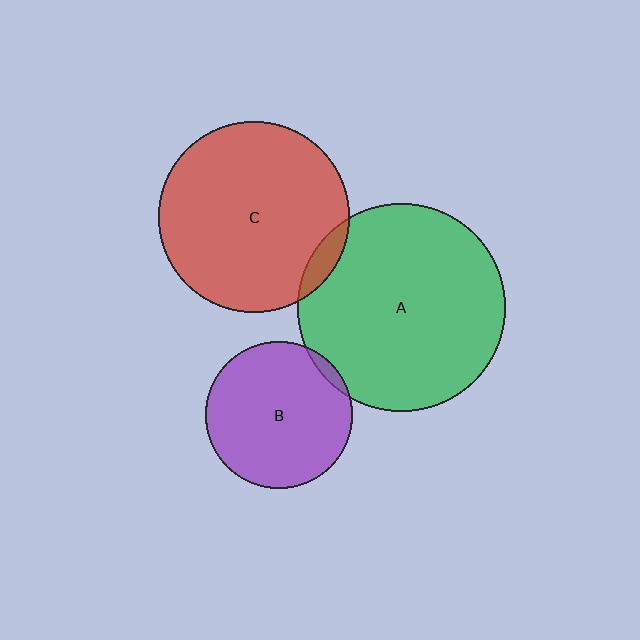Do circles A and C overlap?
Yes.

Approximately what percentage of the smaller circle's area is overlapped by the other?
Approximately 5%.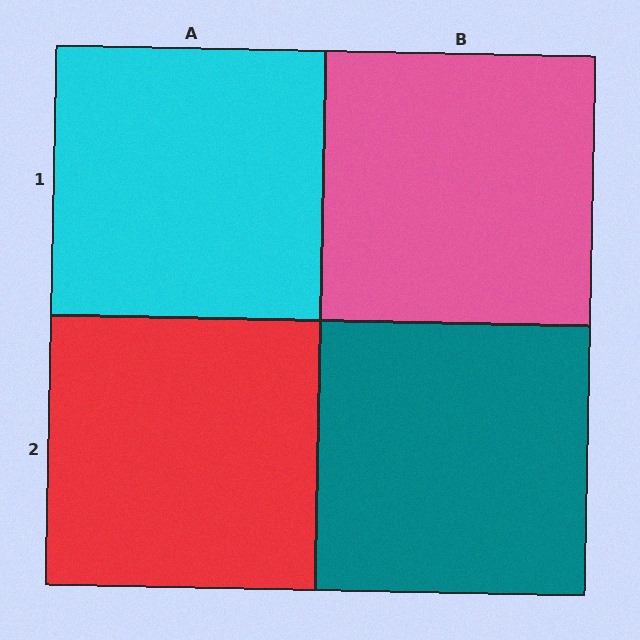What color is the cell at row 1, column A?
Cyan.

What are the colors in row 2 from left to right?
Red, teal.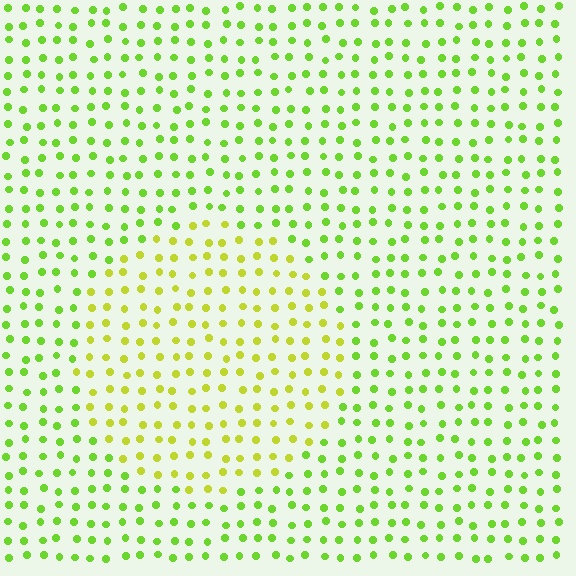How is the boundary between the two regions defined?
The boundary is defined purely by a slight shift in hue (about 30 degrees). Spacing, size, and orientation are identical on both sides.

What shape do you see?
I see a circle.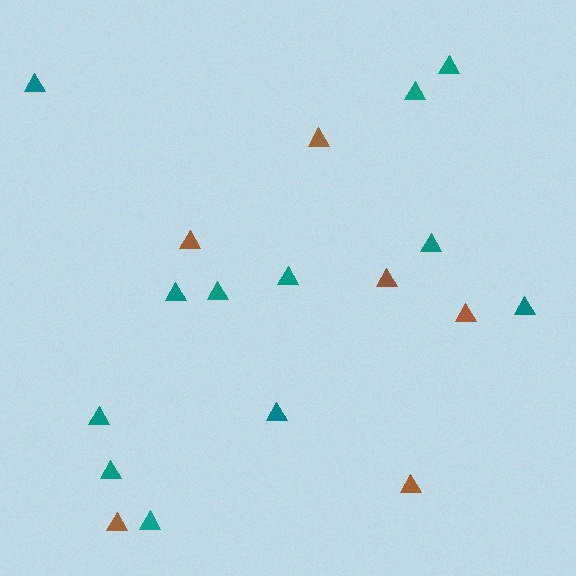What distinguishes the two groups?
There are 2 groups: one group of teal triangles (12) and one group of brown triangles (6).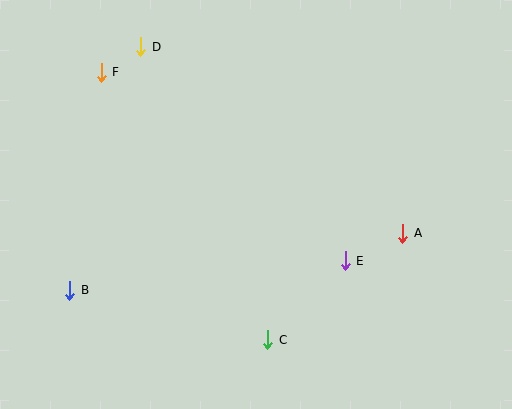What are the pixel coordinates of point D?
Point D is at (141, 47).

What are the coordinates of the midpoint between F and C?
The midpoint between F and C is at (184, 206).